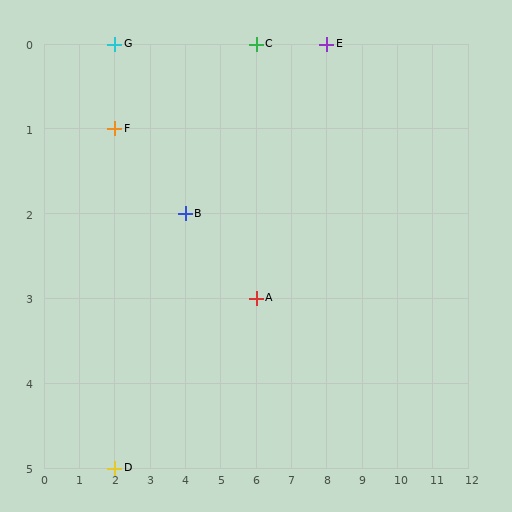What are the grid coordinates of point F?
Point F is at grid coordinates (2, 1).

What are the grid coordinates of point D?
Point D is at grid coordinates (2, 5).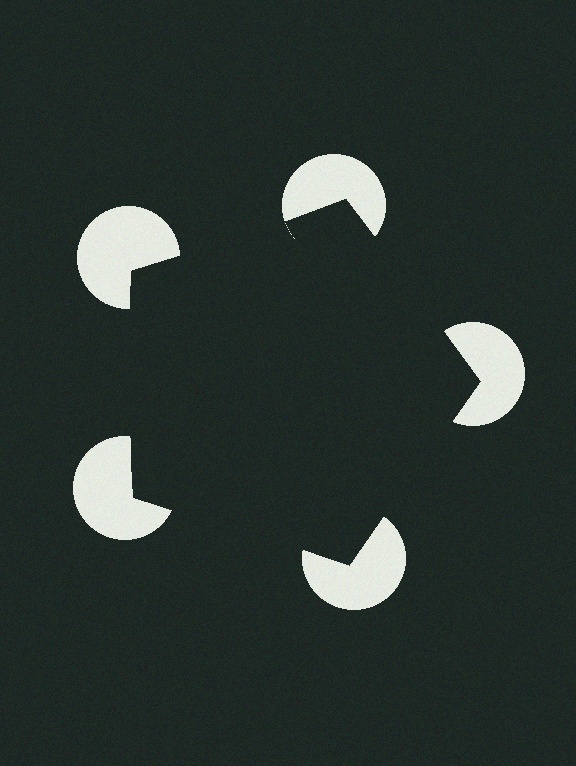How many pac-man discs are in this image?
There are 5 — one at each vertex of the illusory pentagon.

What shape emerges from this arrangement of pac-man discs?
An illusory pentagon — its edges are inferred from the aligned wedge cuts in the pac-man discs, not physically drawn.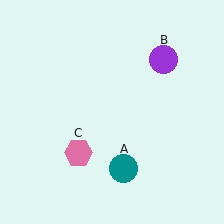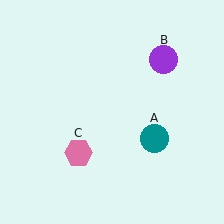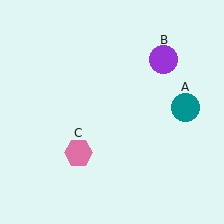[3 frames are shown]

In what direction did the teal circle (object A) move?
The teal circle (object A) moved up and to the right.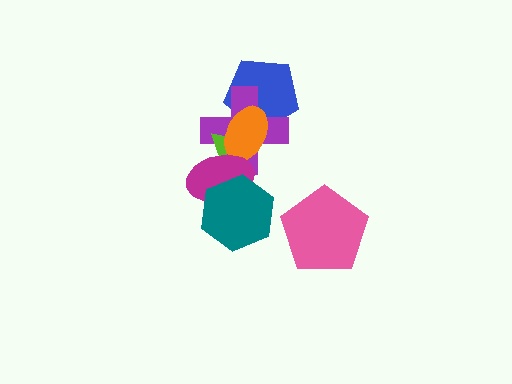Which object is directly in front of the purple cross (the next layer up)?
The lime triangle is directly in front of the purple cross.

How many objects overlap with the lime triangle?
3 objects overlap with the lime triangle.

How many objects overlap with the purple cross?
4 objects overlap with the purple cross.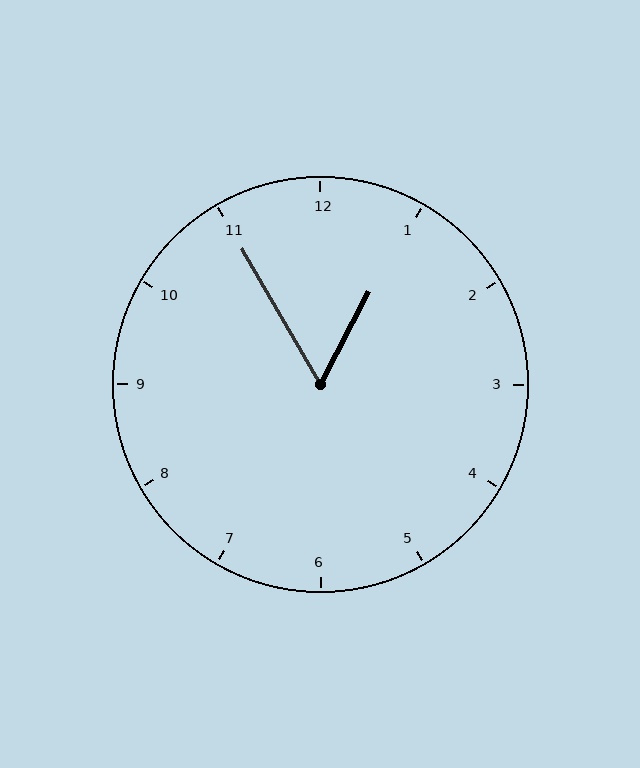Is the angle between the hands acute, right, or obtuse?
It is acute.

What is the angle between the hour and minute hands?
Approximately 58 degrees.